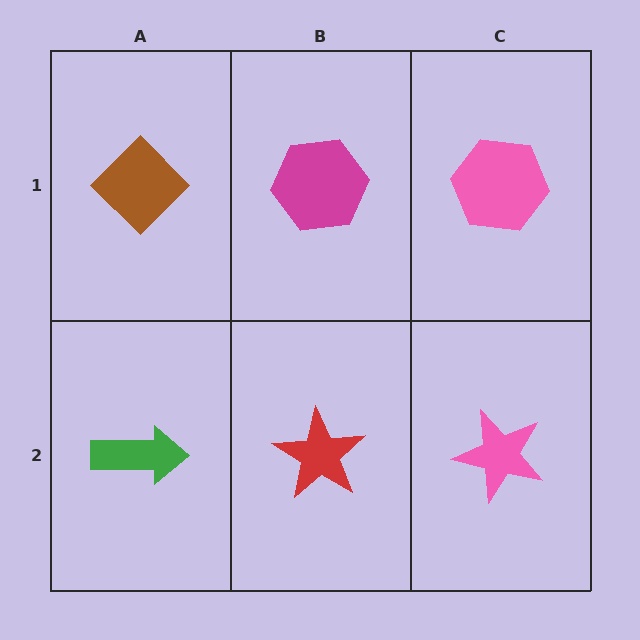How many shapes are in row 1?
3 shapes.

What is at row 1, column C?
A pink hexagon.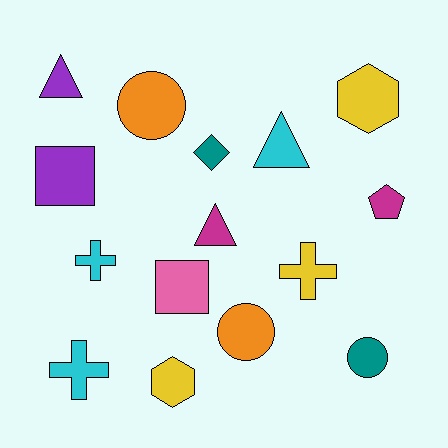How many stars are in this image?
There are no stars.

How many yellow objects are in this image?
There are 3 yellow objects.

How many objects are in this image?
There are 15 objects.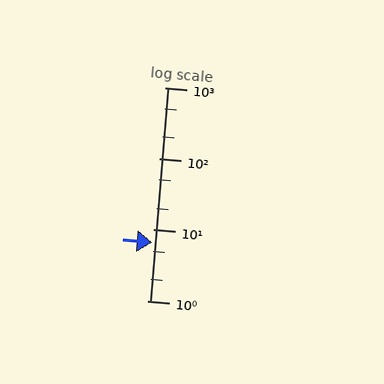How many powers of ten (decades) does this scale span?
The scale spans 3 decades, from 1 to 1000.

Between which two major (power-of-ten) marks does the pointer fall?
The pointer is between 1 and 10.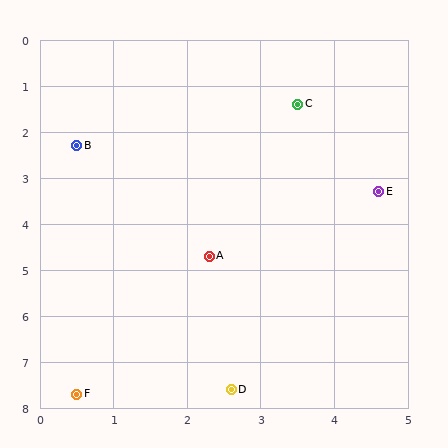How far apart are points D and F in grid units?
Points D and F are about 2.1 grid units apart.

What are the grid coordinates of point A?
Point A is at approximately (2.3, 4.7).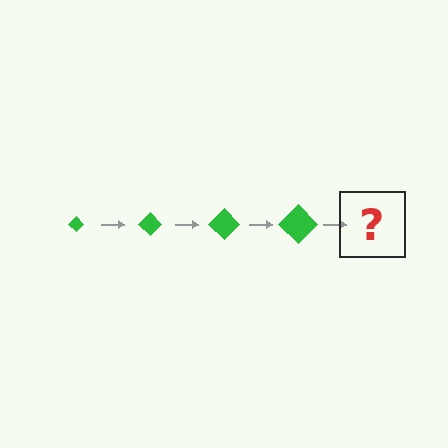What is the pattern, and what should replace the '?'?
The pattern is that the diamond gets progressively larger each step. The '?' should be a green diamond, larger than the previous one.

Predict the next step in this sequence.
The next step is a green diamond, larger than the previous one.